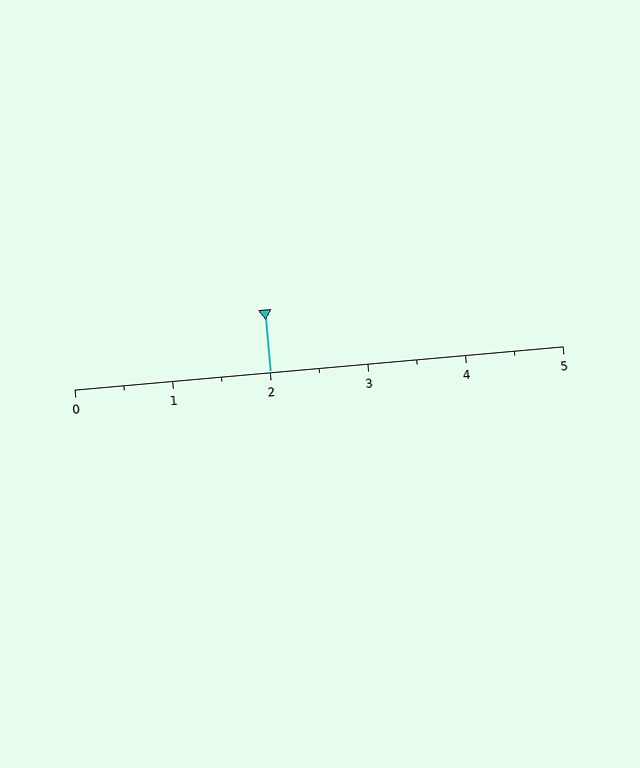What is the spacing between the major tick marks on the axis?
The major ticks are spaced 1 apart.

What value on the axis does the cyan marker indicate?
The marker indicates approximately 2.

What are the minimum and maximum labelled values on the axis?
The axis runs from 0 to 5.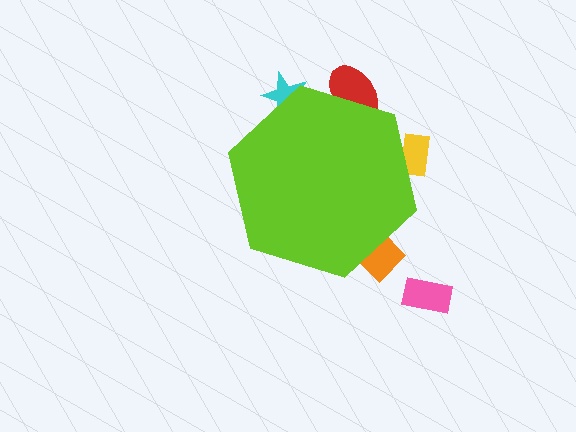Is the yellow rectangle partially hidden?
Yes, the yellow rectangle is partially hidden behind the lime hexagon.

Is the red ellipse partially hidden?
Yes, the red ellipse is partially hidden behind the lime hexagon.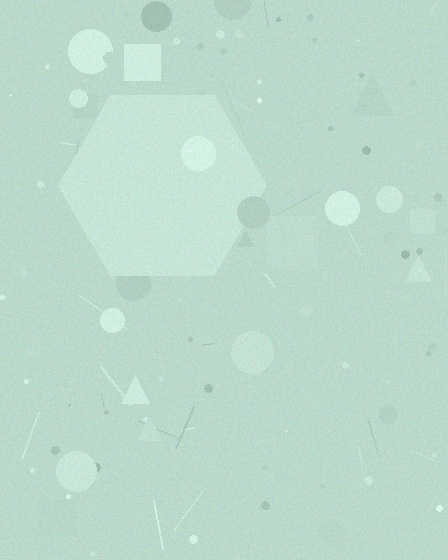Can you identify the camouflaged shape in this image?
The camouflaged shape is a hexagon.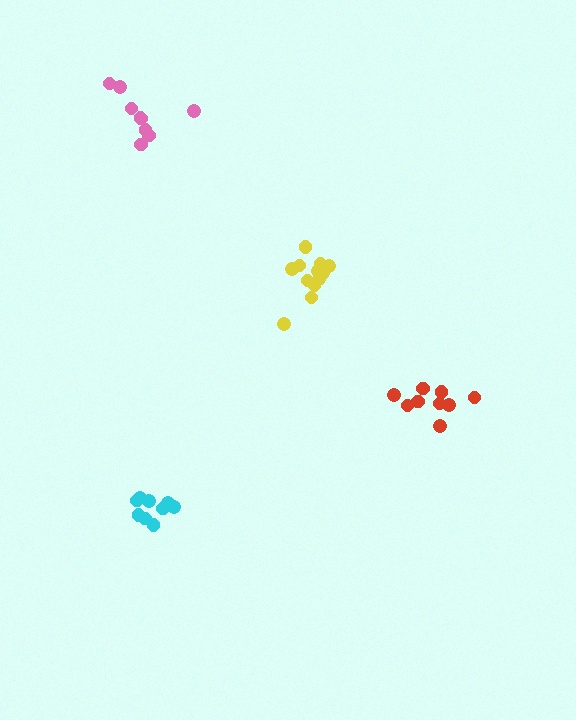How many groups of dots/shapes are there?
There are 4 groups.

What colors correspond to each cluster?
The clusters are colored: yellow, cyan, pink, red.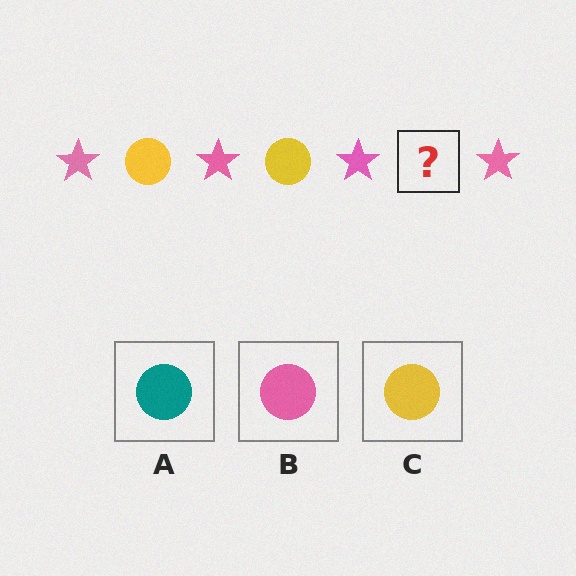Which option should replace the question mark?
Option C.